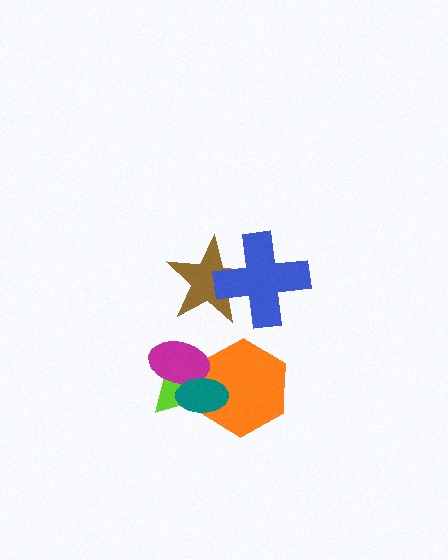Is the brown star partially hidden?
Yes, it is partially covered by another shape.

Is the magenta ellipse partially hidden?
Yes, it is partially covered by another shape.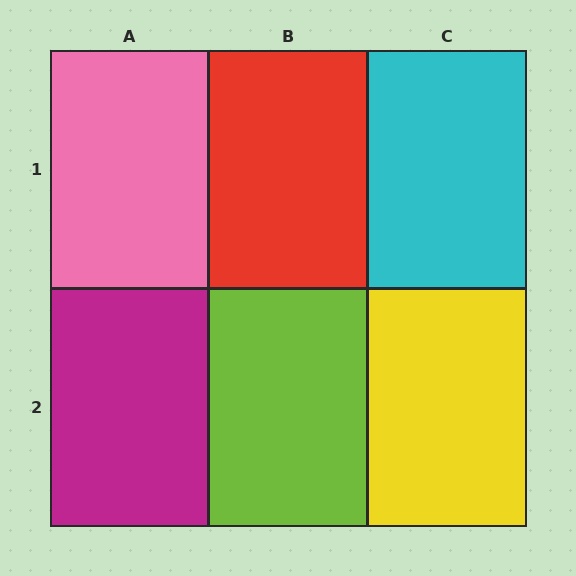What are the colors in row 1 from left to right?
Pink, red, cyan.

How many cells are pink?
1 cell is pink.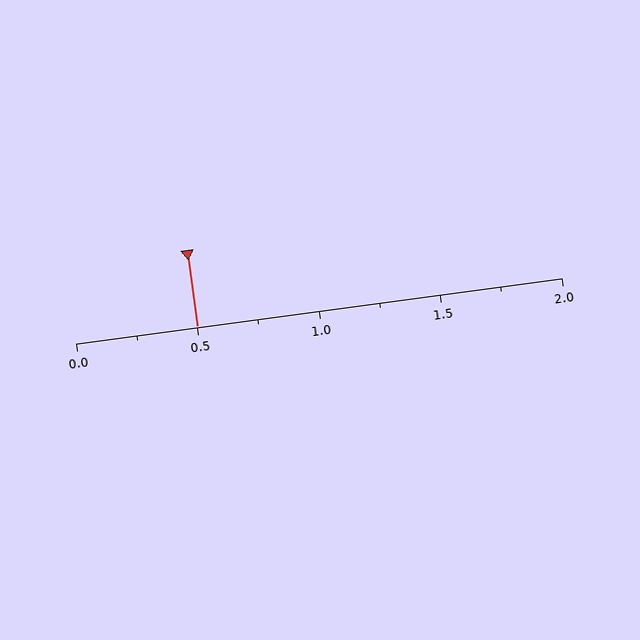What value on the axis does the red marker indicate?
The marker indicates approximately 0.5.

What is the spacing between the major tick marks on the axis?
The major ticks are spaced 0.5 apart.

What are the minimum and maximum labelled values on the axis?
The axis runs from 0.0 to 2.0.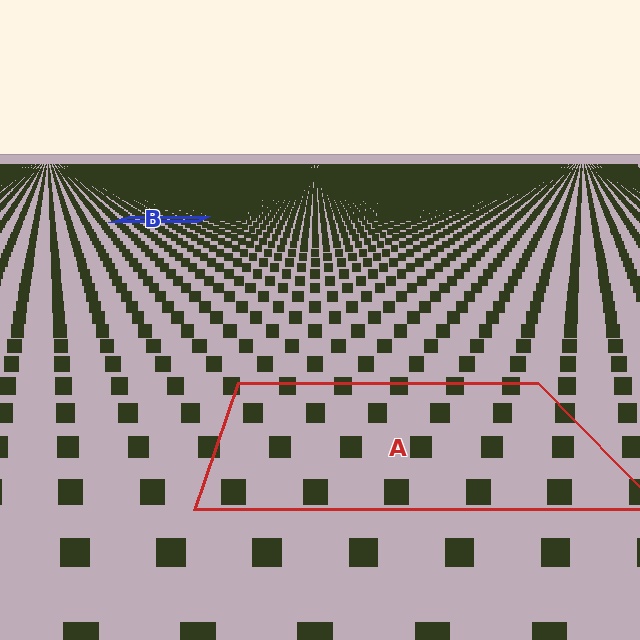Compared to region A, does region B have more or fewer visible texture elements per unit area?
Region B has more texture elements per unit area — they are packed more densely because it is farther away.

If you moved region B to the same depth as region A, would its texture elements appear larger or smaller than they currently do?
They would appear larger. At a closer depth, the same texture elements are projected at a bigger on-screen size.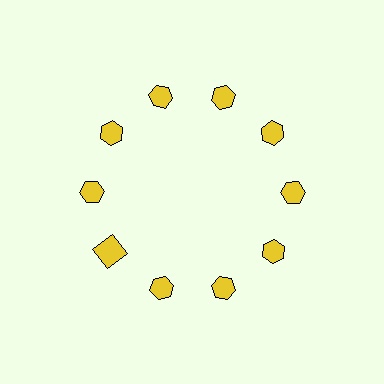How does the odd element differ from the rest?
It has a different shape: square instead of hexagon.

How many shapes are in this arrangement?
There are 10 shapes arranged in a ring pattern.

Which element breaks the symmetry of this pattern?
The yellow square at roughly the 8 o'clock position breaks the symmetry. All other shapes are yellow hexagons.